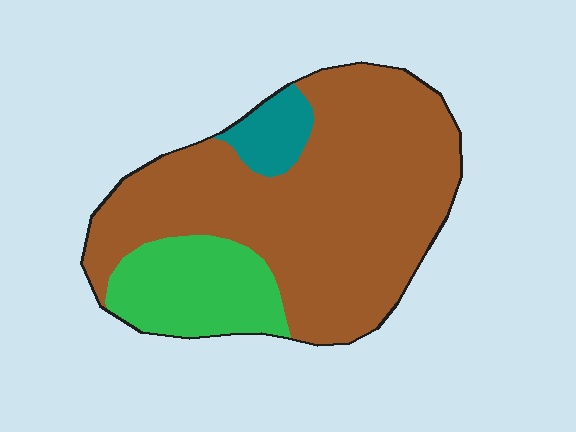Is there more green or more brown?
Brown.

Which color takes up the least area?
Teal, at roughly 5%.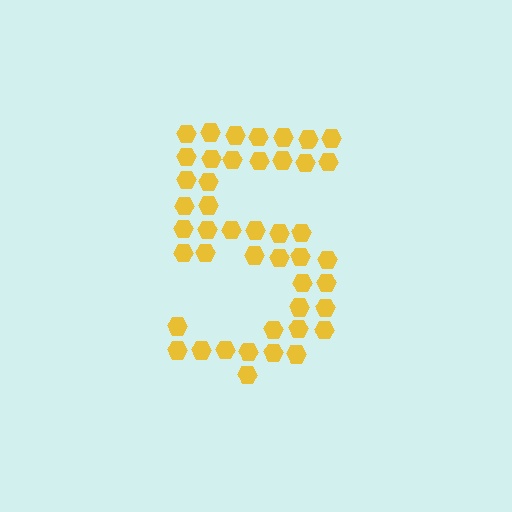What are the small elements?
The small elements are hexagons.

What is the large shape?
The large shape is the digit 5.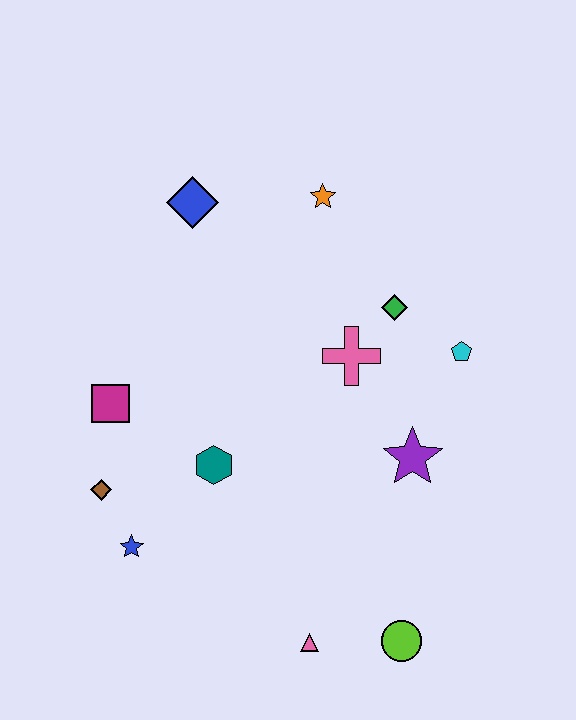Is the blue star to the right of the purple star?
No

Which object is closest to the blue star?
The brown diamond is closest to the blue star.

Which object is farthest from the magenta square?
The lime circle is farthest from the magenta square.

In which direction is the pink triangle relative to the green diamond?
The pink triangle is below the green diamond.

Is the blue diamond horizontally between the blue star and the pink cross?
Yes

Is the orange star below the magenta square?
No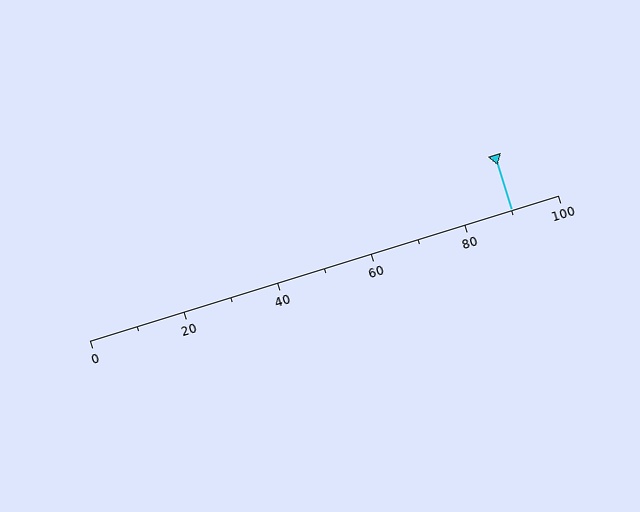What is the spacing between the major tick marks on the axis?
The major ticks are spaced 20 apart.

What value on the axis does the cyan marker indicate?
The marker indicates approximately 90.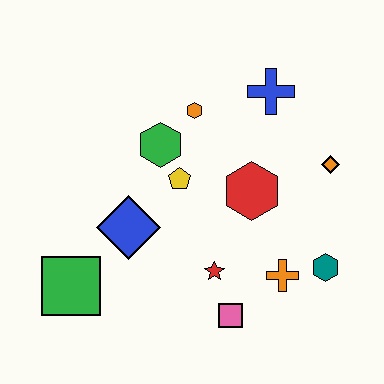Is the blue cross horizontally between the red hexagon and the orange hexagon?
No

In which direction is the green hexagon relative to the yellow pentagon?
The green hexagon is above the yellow pentagon.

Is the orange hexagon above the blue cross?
No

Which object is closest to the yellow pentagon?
The green hexagon is closest to the yellow pentagon.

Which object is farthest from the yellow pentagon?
The teal hexagon is farthest from the yellow pentagon.